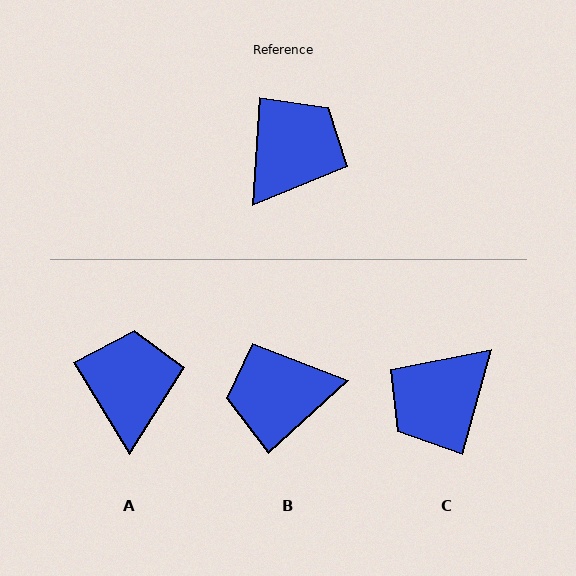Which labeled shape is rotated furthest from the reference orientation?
C, about 169 degrees away.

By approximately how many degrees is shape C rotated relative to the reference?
Approximately 169 degrees counter-clockwise.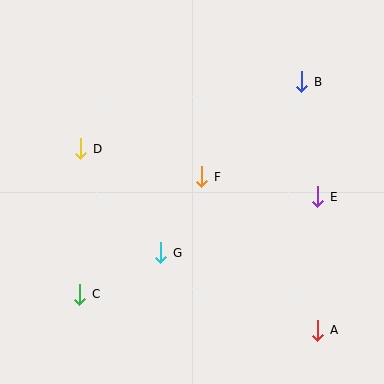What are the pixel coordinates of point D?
Point D is at (81, 149).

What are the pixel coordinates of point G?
Point G is at (161, 253).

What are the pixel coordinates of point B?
Point B is at (302, 82).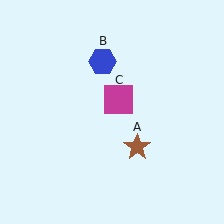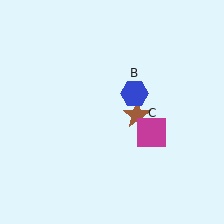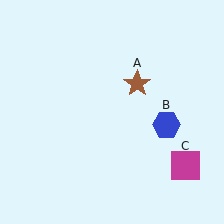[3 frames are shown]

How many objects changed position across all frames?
3 objects changed position: brown star (object A), blue hexagon (object B), magenta square (object C).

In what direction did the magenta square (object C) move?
The magenta square (object C) moved down and to the right.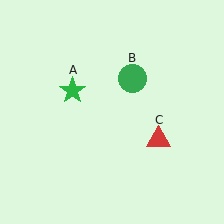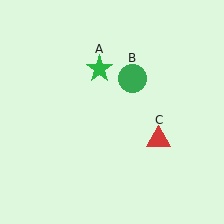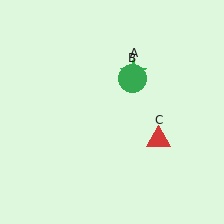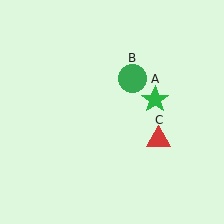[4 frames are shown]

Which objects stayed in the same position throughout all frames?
Green circle (object B) and red triangle (object C) remained stationary.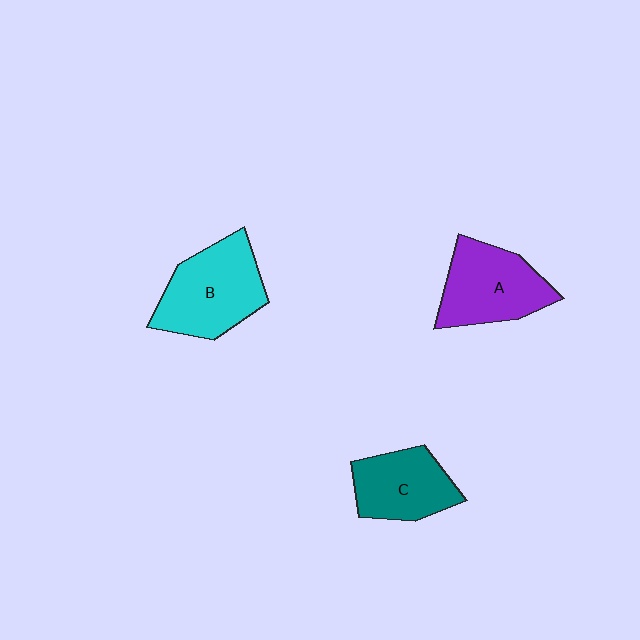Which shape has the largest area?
Shape B (cyan).